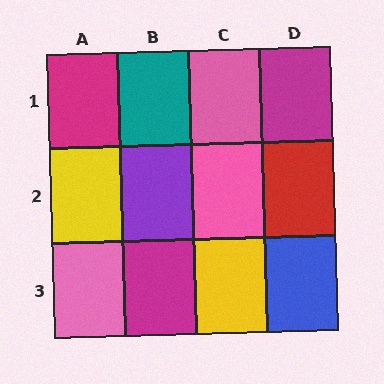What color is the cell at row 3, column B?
Magenta.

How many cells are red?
1 cell is red.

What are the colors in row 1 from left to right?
Magenta, teal, pink, magenta.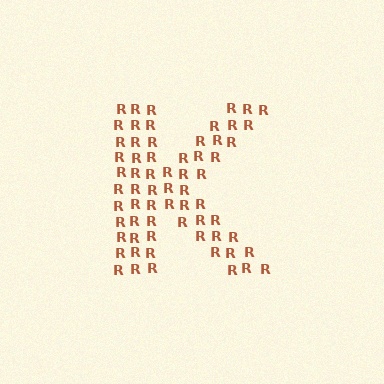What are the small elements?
The small elements are letter R's.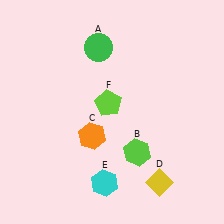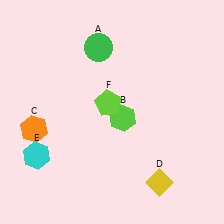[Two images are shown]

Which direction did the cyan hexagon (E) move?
The cyan hexagon (E) moved left.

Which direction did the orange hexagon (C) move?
The orange hexagon (C) moved left.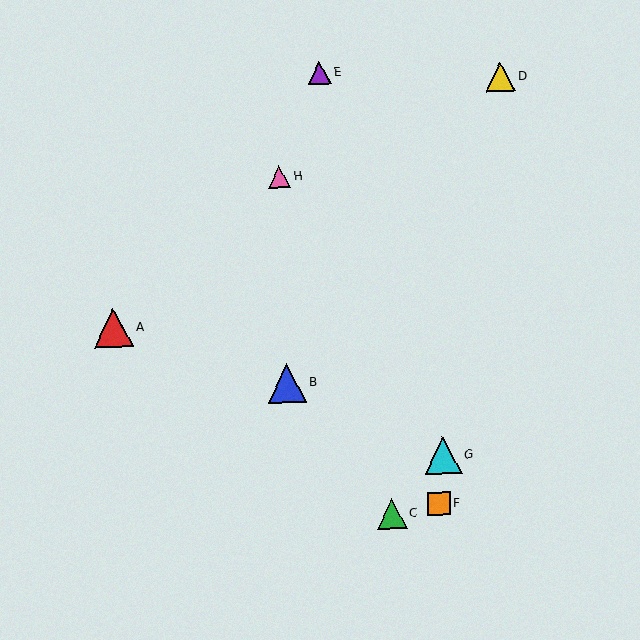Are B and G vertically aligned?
No, B is at x≈287 and G is at x≈443.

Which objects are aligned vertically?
Objects B, H are aligned vertically.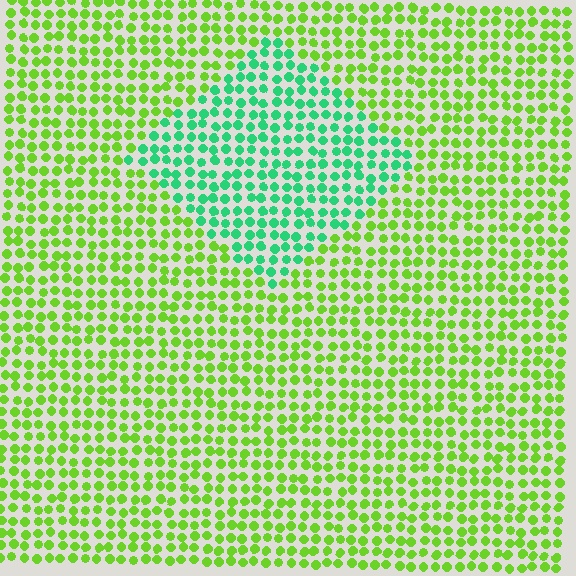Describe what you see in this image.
The image is filled with small lime elements in a uniform arrangement. A diamond-shaped region is visible where the elements are tinted to a slightly different hue, forming a subtle color boundary.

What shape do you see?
I see a diamond.